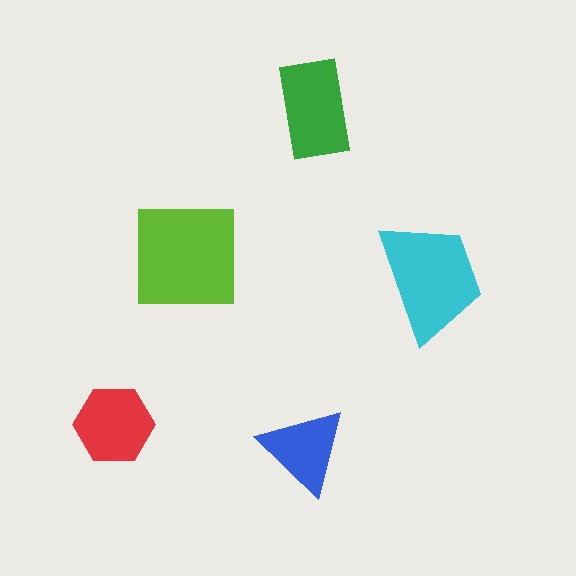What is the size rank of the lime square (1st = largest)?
1st.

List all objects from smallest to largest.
The blue triangle, the red hexagon, the green rectangle, the cyan trapezoid, the lime square.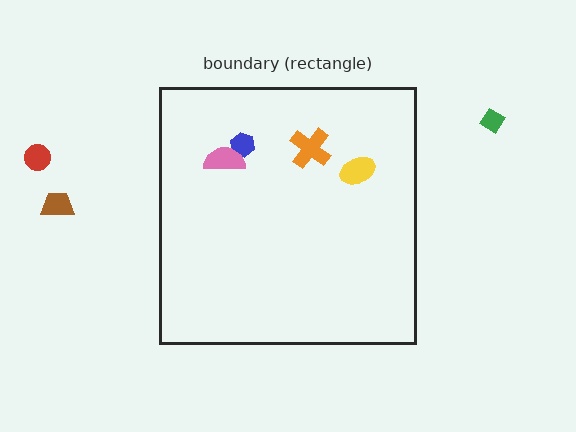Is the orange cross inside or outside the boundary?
Inside.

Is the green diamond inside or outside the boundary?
Outside.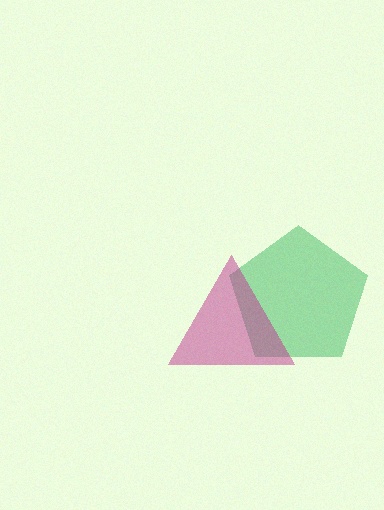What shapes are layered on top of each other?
The layered shapes are: a green pentagon, a magenta triangle.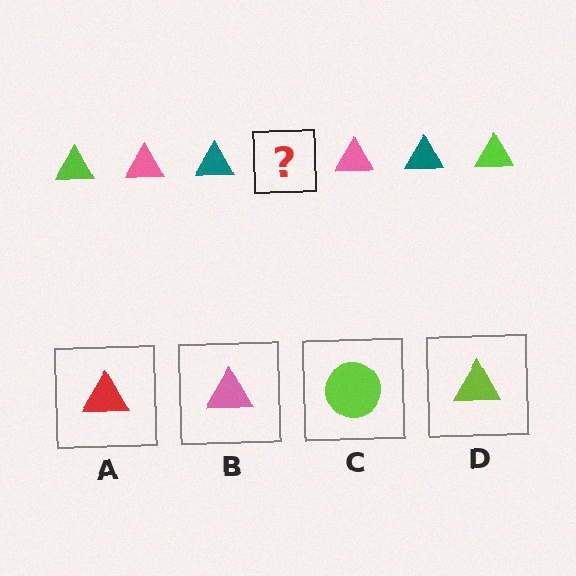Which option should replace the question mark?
Option D.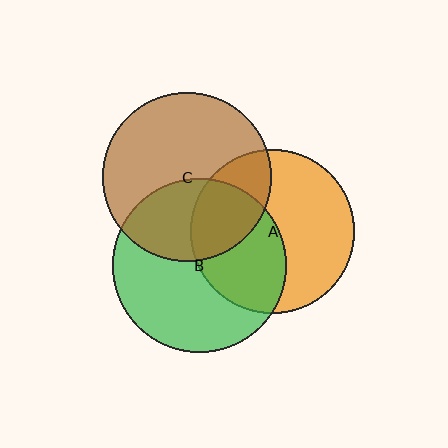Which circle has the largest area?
Circle B (green).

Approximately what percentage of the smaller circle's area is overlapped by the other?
Approximately 45%.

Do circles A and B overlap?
Yes.